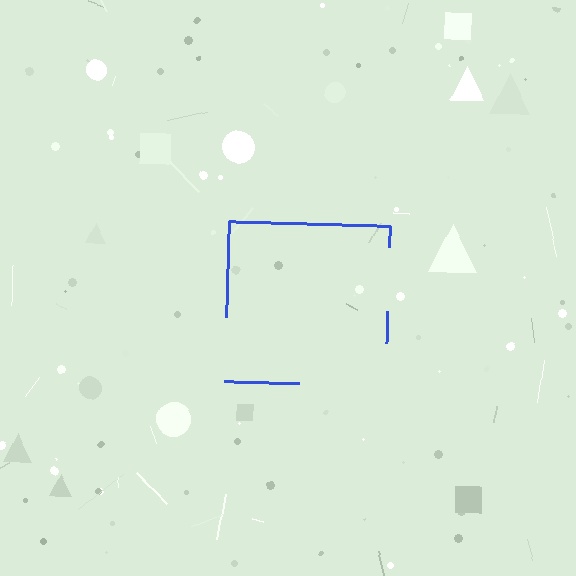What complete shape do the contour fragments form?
The contour fragments form a square.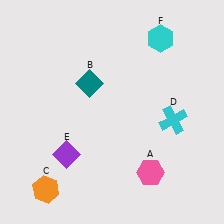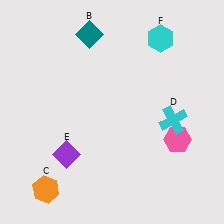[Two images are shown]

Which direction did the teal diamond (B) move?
The teal diamond (B) moved up.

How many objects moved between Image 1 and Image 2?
2 objects moved between the two images.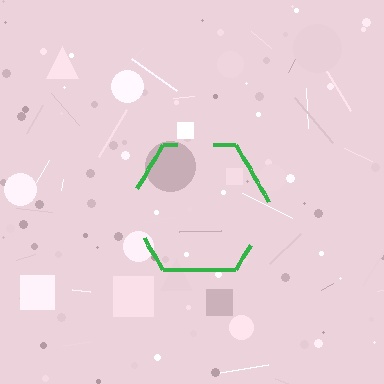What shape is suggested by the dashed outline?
The dashed outline suggests a hexagon.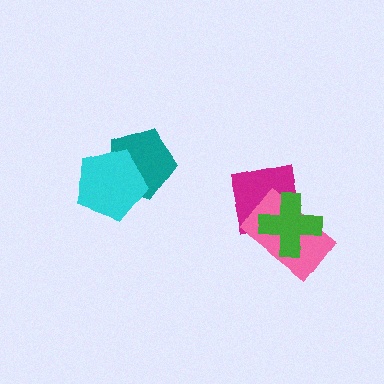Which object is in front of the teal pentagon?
The cyan pentagon is in front of the teal pentagon.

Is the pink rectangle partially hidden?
Yes, it is partially covered by another shape.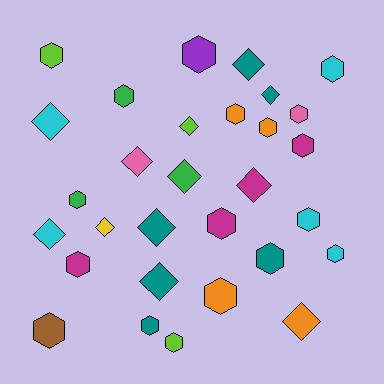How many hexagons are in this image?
There are 18 hexagons.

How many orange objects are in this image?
There are 4 orange objects.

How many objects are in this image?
There are 30 objects.